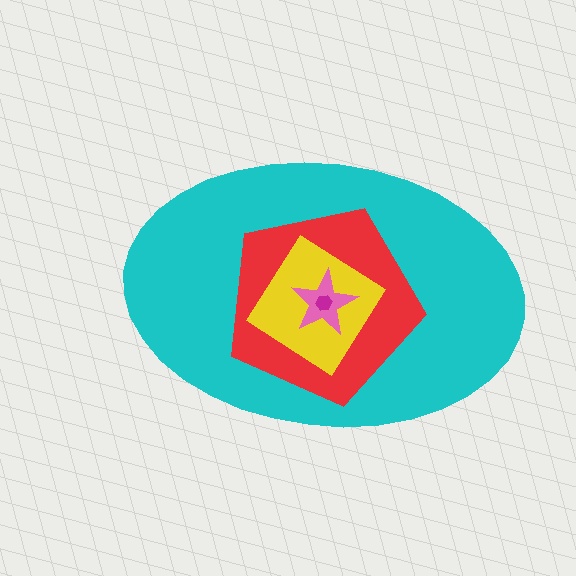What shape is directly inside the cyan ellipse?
The red pentagon.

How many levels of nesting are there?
5.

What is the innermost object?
The magenta hexagon.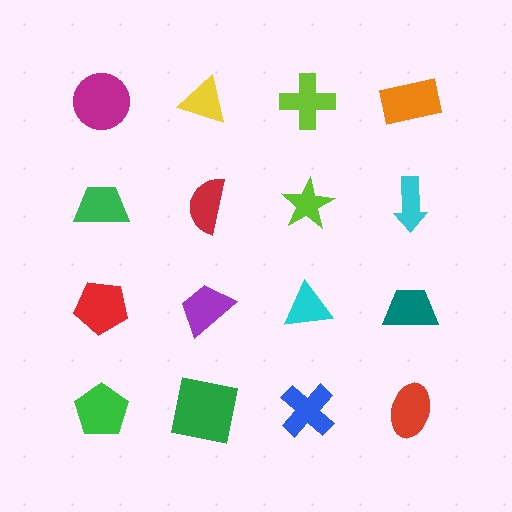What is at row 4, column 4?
A red ellipse.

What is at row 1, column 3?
A lime cross.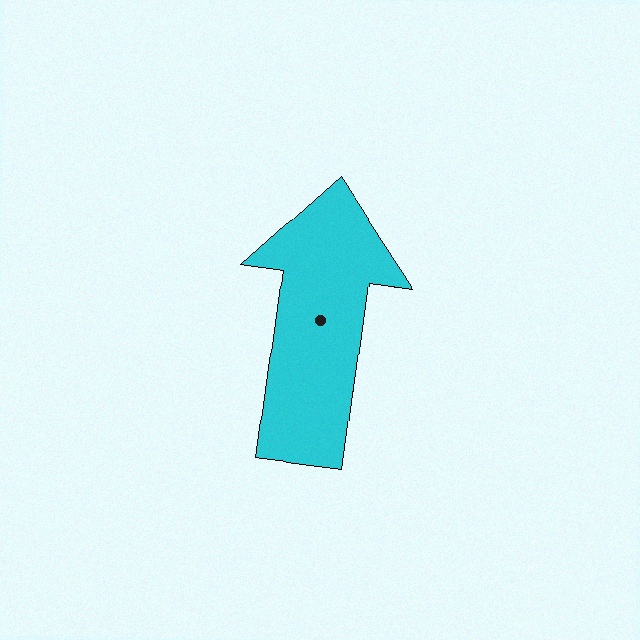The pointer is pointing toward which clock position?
Roughly 12 o'clock.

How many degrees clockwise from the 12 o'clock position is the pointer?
Approximately 8 degrees.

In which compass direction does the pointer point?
North.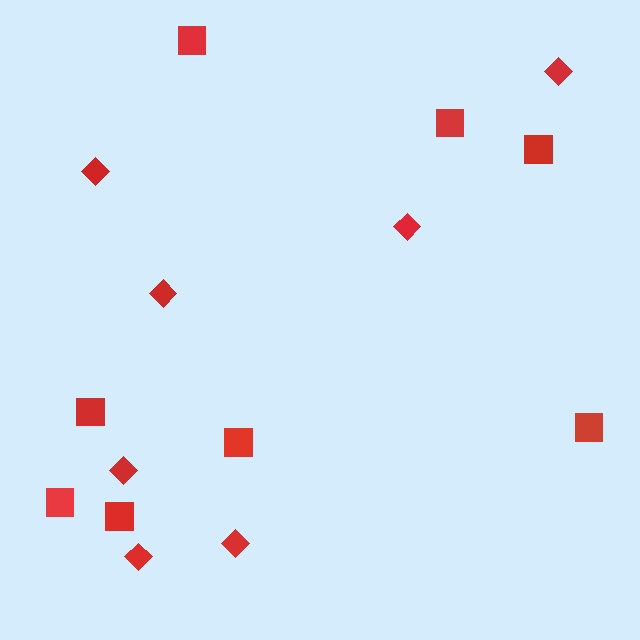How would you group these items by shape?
There are 2 groups: one group of diamonds (7) and one group of squares (8).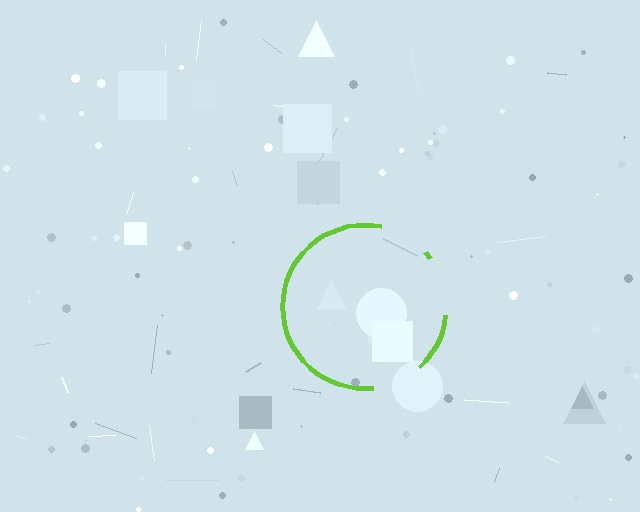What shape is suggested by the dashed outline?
The dashed outline suggests a circle.